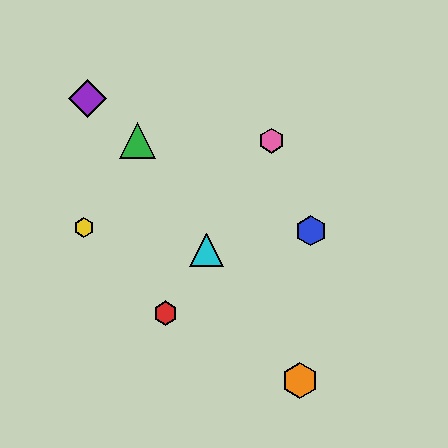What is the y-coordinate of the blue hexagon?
The blue hexagon is at y≈231.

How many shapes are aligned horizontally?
2 shapes (the green triangle, the pink hexagon) are aligned horizontally.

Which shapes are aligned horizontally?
The green triangle, the pink hexagon are aligned horizontally.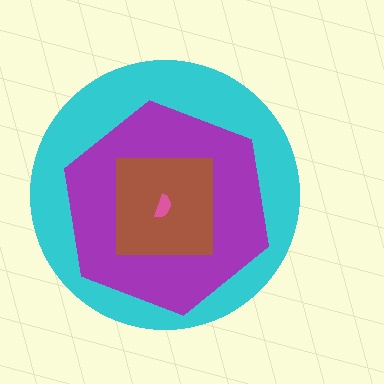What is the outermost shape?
The cyan circle.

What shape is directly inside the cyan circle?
The purple hexagon.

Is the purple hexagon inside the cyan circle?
Yes.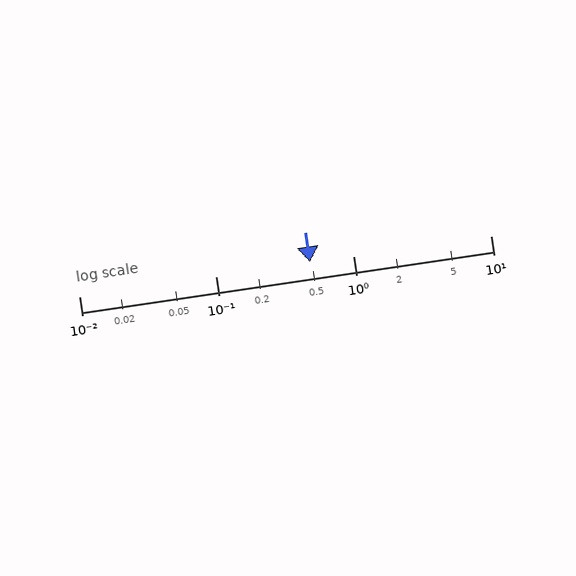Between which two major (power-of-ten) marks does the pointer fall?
The pointer is between 0.1 and 1.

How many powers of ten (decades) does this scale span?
The scale spans 3 decades, from 0.01 to 10.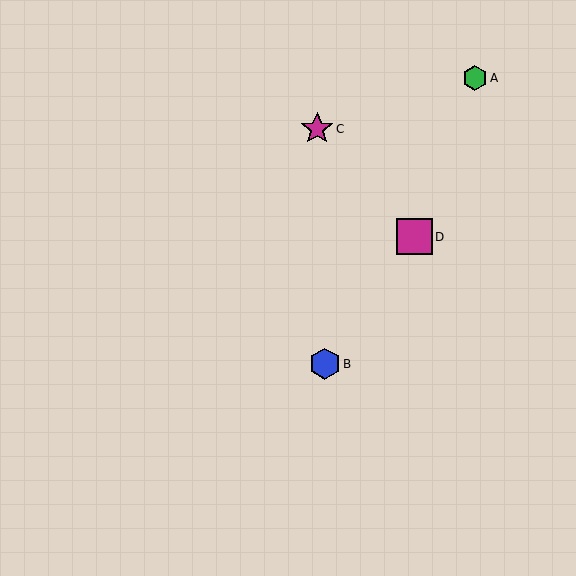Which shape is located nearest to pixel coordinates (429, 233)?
The magenta square (labeled D) at (414, 237) is nearest to that location.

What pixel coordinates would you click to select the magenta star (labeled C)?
Click at (317, 129) to select the magenta star C.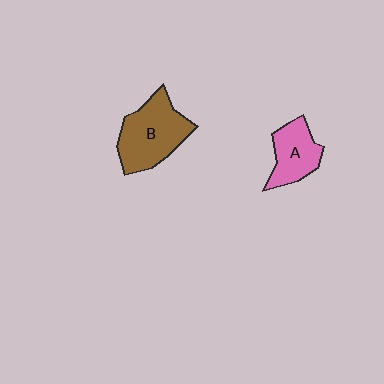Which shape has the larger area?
Shape B (brown).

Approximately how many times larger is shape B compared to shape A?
Approximately 1.5 times.